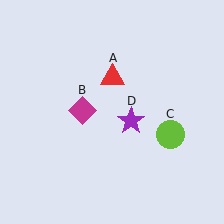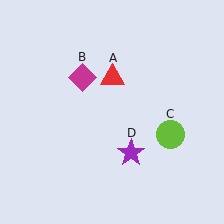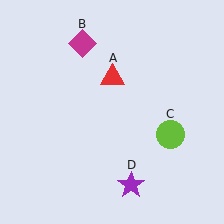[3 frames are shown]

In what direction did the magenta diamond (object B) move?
The magenta diamond (object B) moved up.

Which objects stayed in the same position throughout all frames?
Red triangle (object A) and lime circle (object C) remained stationary.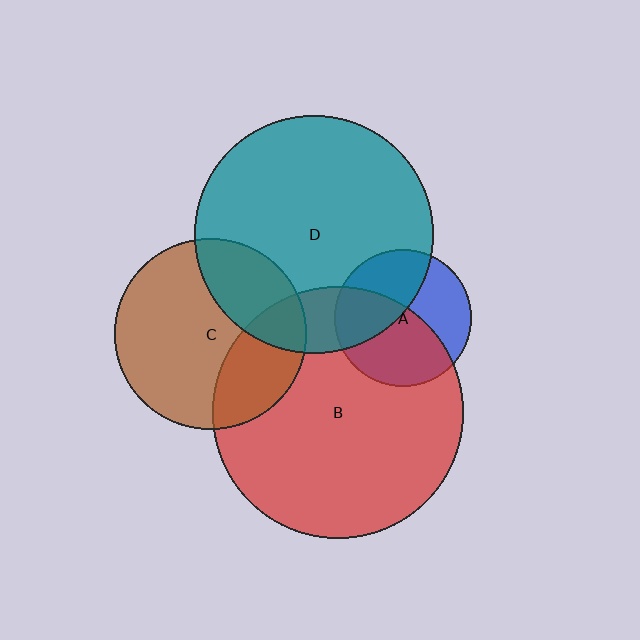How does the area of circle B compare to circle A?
Approximately 3.4 times.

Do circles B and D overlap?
Yes.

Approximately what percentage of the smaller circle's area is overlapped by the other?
Approximately 15%.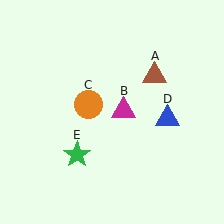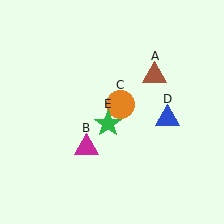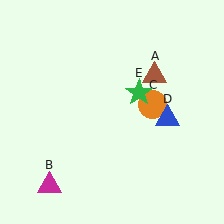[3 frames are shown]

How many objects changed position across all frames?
3 objects changed position: magenta triangle (object B), orange circle (object C), green star (object E).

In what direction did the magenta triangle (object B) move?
The magenta triangle (object B) moved down and to the left.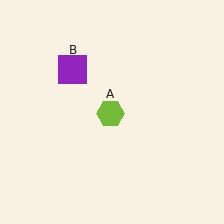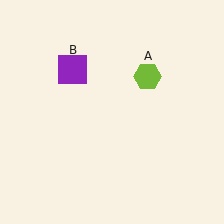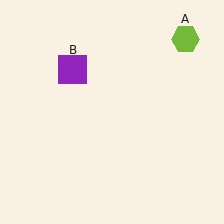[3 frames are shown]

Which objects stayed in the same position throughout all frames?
Purple square (object B) remained stationary.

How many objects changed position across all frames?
1 object changed position: lime hexagon (object A).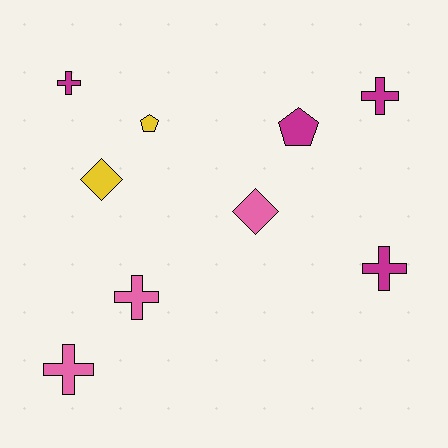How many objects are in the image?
There are 9 objects.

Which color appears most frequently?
Magenta, with 4 objects.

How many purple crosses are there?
There are no purple crosses.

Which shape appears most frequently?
Cross, with 5 objects.